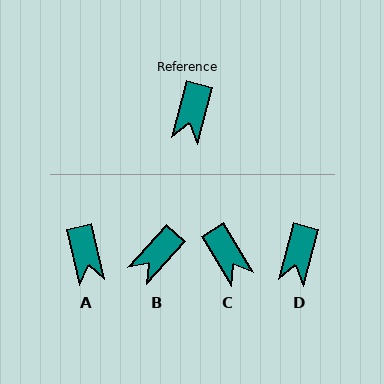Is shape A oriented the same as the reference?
No, it is off by about 28 degrees.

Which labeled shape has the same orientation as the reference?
D.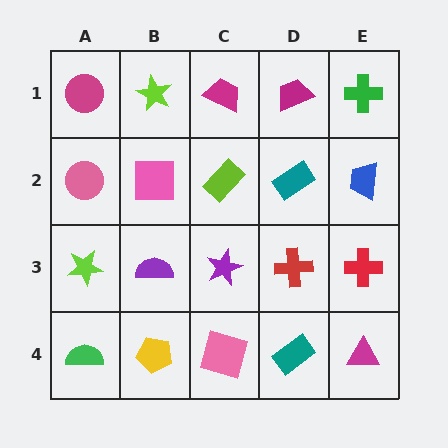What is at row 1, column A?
A magenta circle.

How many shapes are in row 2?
5 shapes.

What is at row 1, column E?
A green cross.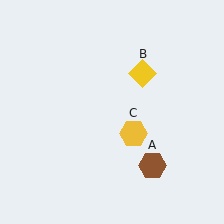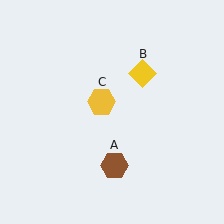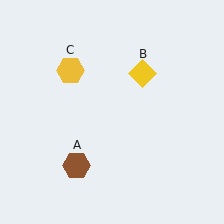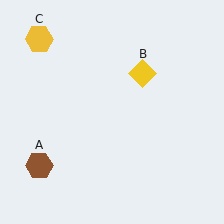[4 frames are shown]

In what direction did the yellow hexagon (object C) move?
The yellow hexagon (object C) moved up and to the left.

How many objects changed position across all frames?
2 objects changed position: brown hexagon (object A), yellow hexagon (object C).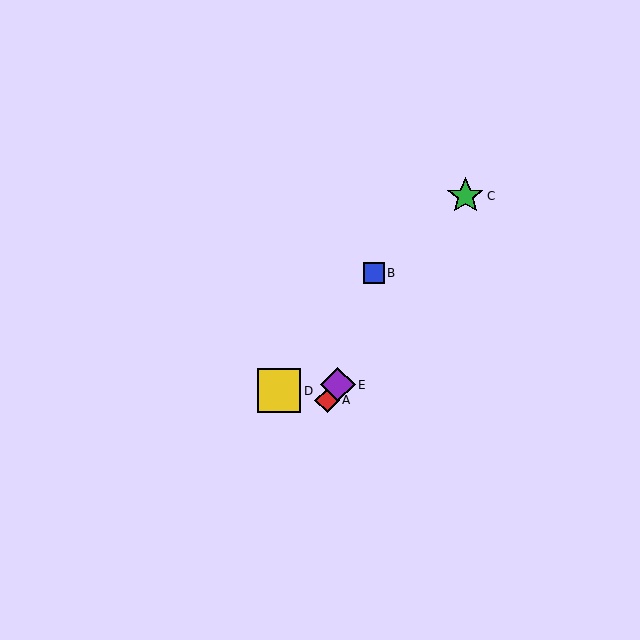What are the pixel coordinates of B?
Object B is at (374, 273).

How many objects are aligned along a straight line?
3 objects (A, C, E) are aligned along a straight line.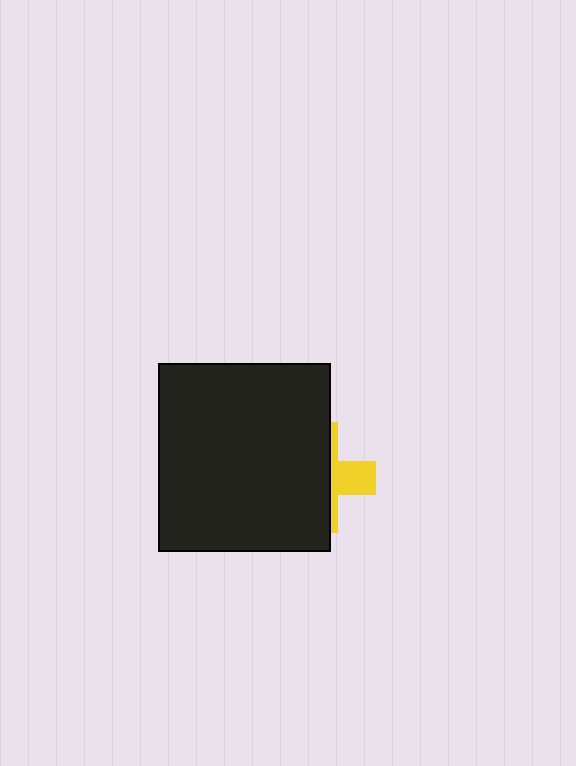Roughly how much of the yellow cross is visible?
A small part of it is visible (roughly 31%).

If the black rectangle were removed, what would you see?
You would see the complete yellow cross.